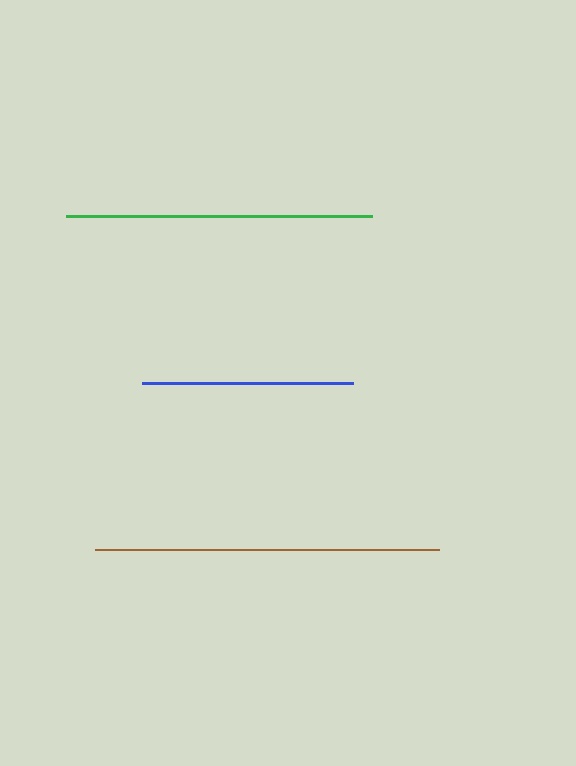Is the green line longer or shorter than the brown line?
The brown line is longer than the green line.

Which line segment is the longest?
The brown line is the longest at approximately 344 pixels.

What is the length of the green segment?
The green segment is approximately 306 pixels long.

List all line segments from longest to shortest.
From longest to shortest: brown, green, blue.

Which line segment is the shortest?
The blue line is the shortest at approximately 211 pixels.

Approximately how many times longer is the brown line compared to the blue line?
The brown line is approximately 1.6 times the length of the blue line.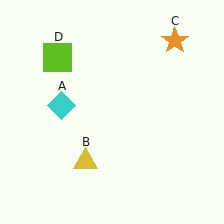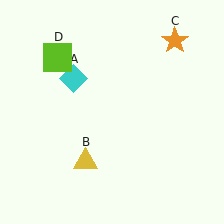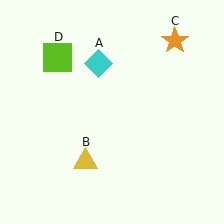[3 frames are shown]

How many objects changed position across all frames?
1 object changed position: cyan diamond (object A).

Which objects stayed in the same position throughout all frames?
Yellow triangle (object B) and orange star (object C) and lime square (object D) remained stationary.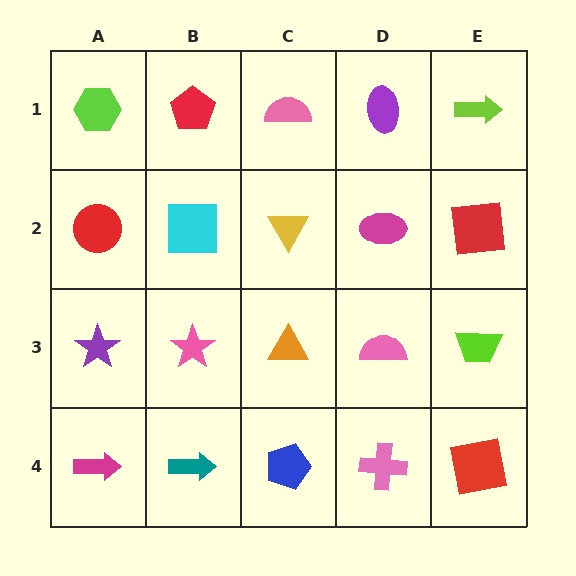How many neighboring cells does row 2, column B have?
4.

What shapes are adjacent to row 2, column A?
A lime hexagon (row 1, column A), a purple star (row 3, column A), a cyan square (row 2, column B).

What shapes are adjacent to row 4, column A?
A purple star (row 3, column A), a teal arrow (row 4, column B).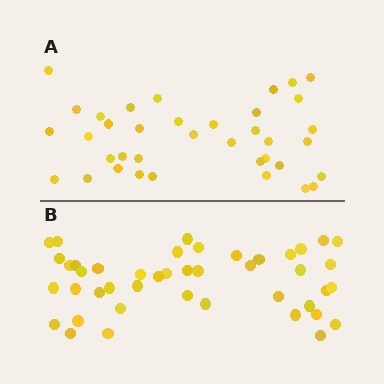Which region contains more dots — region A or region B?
Region B (the bottom region) has more dots.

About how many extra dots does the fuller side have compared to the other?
Region B has roughly 8 or so more dots than region A.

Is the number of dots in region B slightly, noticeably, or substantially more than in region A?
Region B has only slightly more — the two regions are fairly close. The ratio is roughly 1.2 to 1.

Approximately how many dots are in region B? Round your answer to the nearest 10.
About 40 dots. (The exact count is 44, which rounds to 40.)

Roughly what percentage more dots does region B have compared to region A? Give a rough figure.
About 20% more.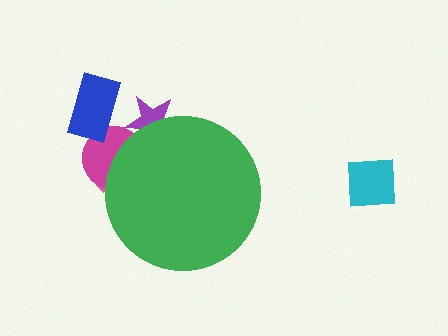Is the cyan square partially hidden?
No, the cyan square is fully visible.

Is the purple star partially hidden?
Yes, the purple star is partially hidden behind the green circle.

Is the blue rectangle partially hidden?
No, the blue rectangle is fully visible.